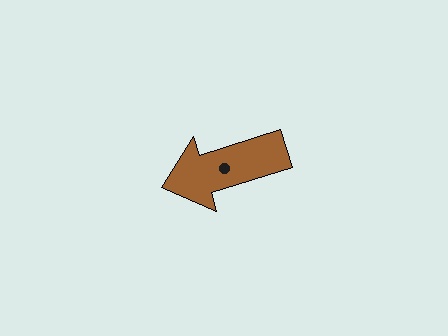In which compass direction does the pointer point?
West.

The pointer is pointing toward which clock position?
Roughly 8 o'clock.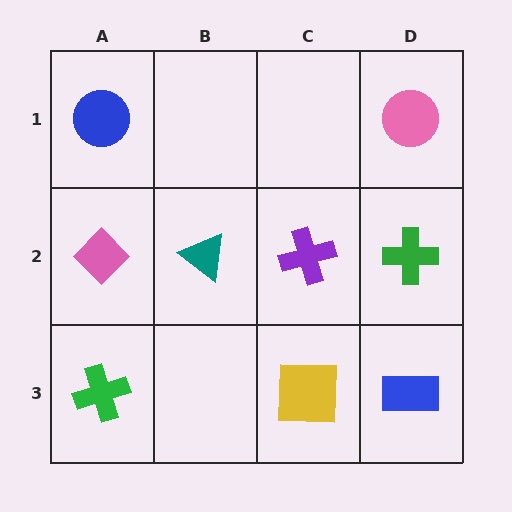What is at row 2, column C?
A purple cross.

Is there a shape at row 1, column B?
No, that cell is empty.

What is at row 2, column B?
A teal triangle.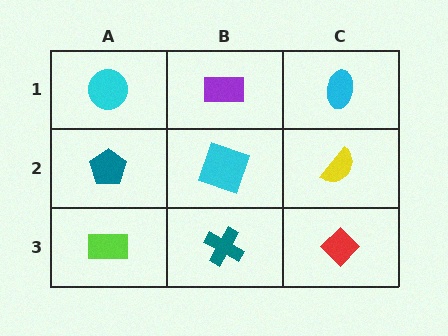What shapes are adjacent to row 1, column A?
A teal pentagon (row 2, column A), a purple rectangle (row 1, column B).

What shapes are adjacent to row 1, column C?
A yellow semicircle (row 2, column C), a purple rectangle (row 1, column B).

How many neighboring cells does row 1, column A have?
2.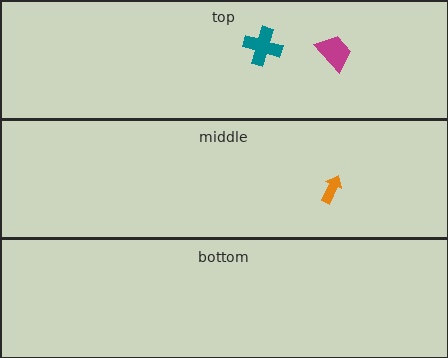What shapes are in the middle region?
The orange arrow.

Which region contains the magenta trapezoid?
The top region.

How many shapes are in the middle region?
1.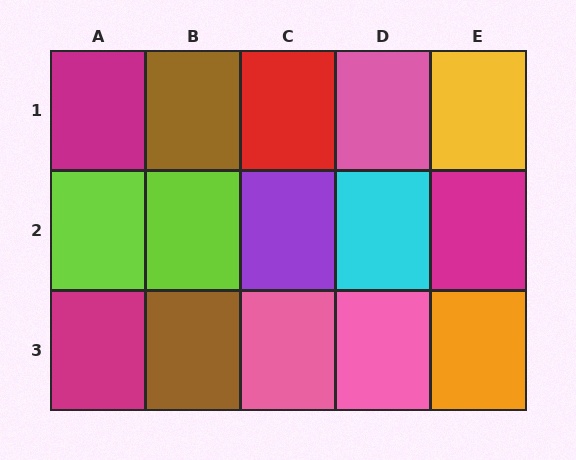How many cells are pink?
3 cells are pink.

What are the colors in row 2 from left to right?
Lime, lime, purple, cyan, magenta.